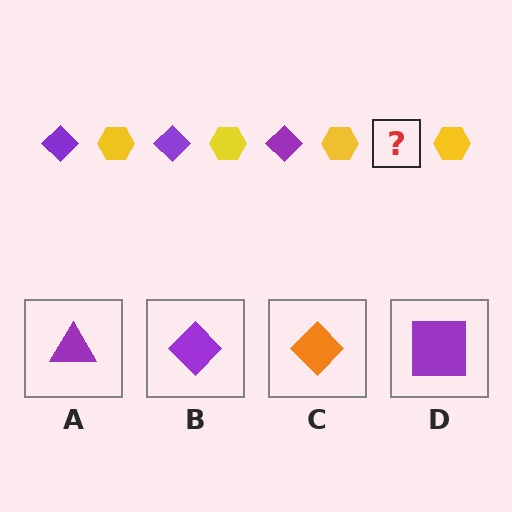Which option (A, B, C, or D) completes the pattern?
B.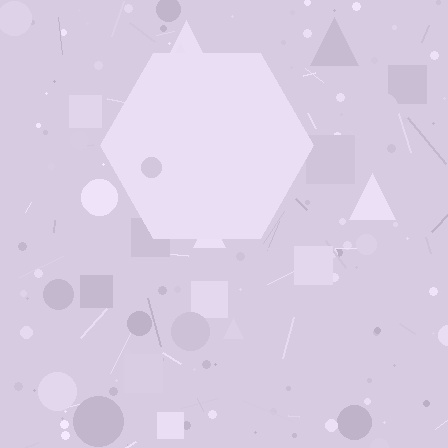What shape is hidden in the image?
A hexagon is hidden in the image.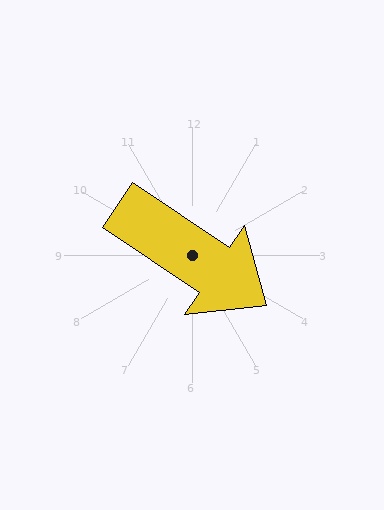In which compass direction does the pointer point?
Southeast.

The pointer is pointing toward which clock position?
Roughly 4 o'clock.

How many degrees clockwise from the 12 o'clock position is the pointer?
Approximately 124 degrees.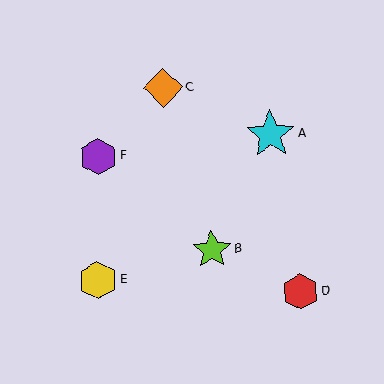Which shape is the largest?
The cyan star (labeled A) is the largest.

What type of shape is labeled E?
Shape E is a yellow hexagon.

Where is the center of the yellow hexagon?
The center of the yellow hexagon is at (98, 280).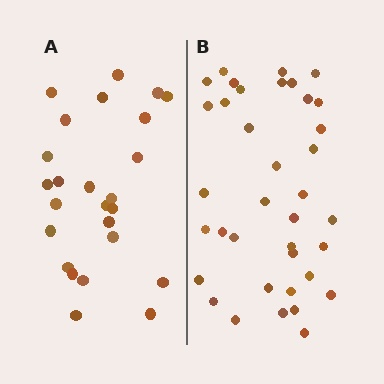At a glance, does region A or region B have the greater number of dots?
Region B (the right region) has more dots.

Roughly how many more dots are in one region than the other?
Region B has roughly 12 or so more dots than region A.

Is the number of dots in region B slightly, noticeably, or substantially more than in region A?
Region B has substantially more. The ratio is roughly 1.5 to 1.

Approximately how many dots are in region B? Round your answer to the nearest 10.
About 40 dots. (The exact count is 37, which rounds to 40.)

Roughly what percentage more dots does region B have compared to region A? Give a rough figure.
About 50% more.